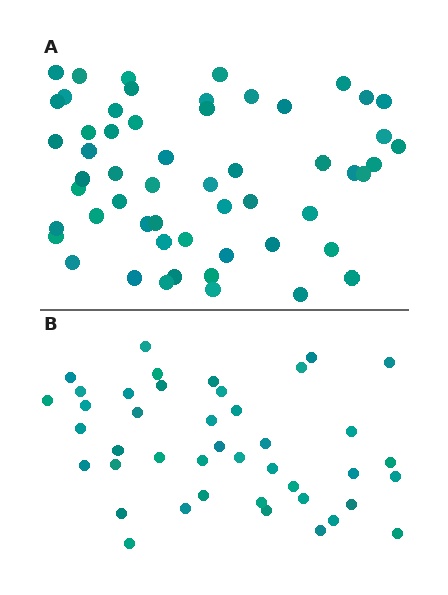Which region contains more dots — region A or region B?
Region A (the top region) has more dots.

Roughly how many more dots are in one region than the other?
Region A has approximately 15 more dots than region B.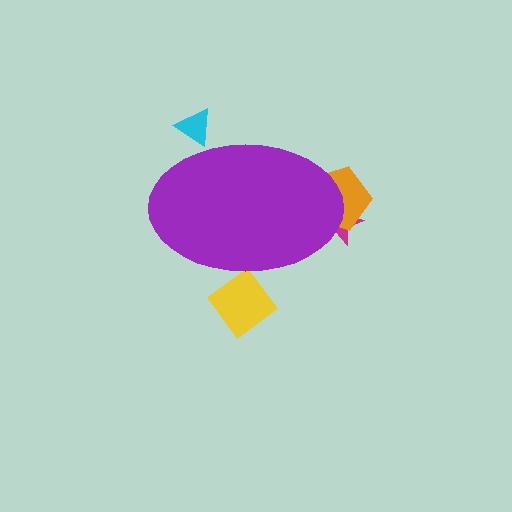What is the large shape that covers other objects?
A purple ellipse.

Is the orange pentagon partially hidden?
Yes, the orange pentagon is partially hidden behind the purple ellipse.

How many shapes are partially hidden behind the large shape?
4 shapes are partially hidden.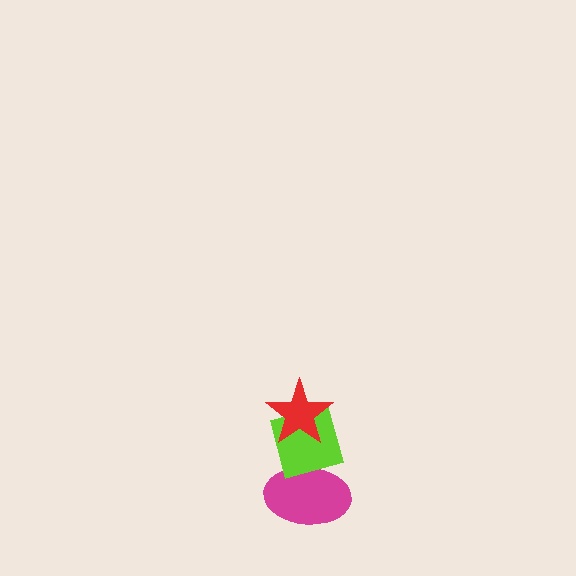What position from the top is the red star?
The red star is 1st from the top.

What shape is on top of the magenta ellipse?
The lime diamond is on top of the magenta ellipse.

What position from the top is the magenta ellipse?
The magenta ellipse is 3rd from the top.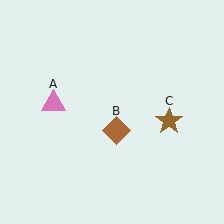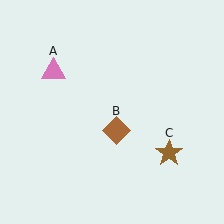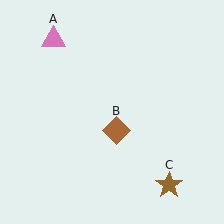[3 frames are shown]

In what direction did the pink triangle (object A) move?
The pink triangle (object A) moved up.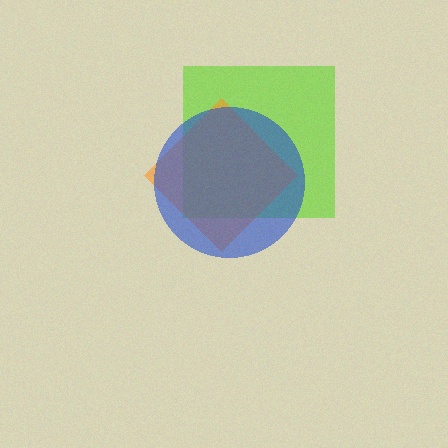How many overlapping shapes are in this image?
There are 3 overlapping shapes in the image.